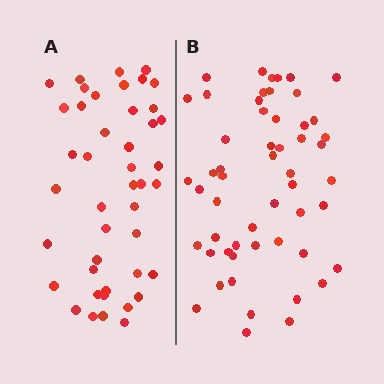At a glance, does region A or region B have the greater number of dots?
Region B (the right region) has more dots.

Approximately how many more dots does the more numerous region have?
Region B has roughly 10 or so more dots than region A.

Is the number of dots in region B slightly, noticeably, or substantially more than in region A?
Region B has only slightly more — the two regions are fairly close. The ratio is roughly 1.2 to 1.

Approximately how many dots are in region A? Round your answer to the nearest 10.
About 40 dots. (The exact count is 44, which rounds to 40.)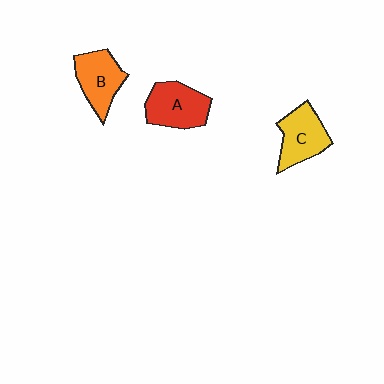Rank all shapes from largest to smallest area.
From largest to smallest: A (red), C (yellow), B (orange).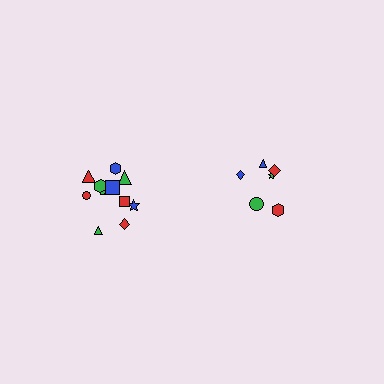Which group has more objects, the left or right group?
The left group.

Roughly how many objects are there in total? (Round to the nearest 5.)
Roughly 20 objects in total.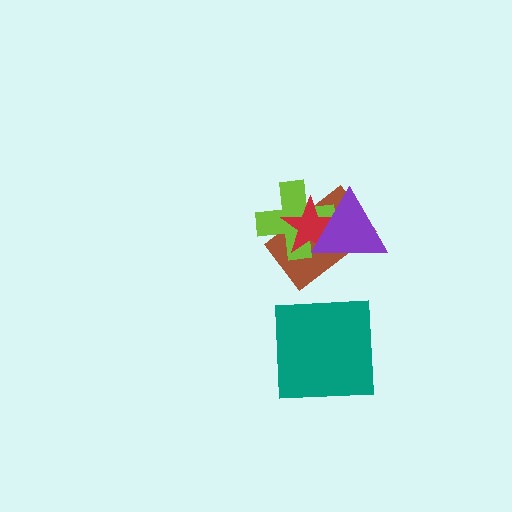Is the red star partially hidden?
Yes, it is partially covered by another shape.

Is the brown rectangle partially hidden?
Yes, it is partially covered by another shape.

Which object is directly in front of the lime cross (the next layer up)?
The red star is directly in front of the lime cross.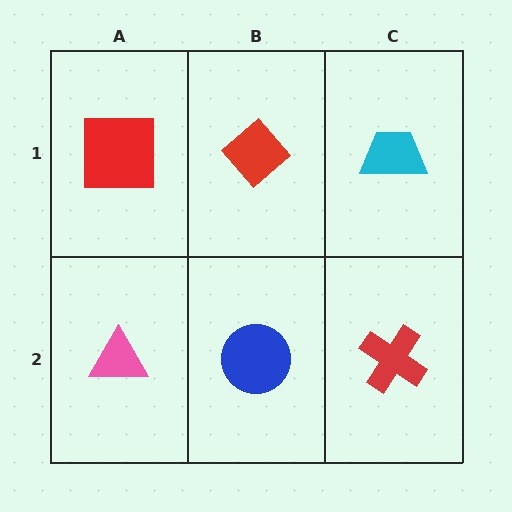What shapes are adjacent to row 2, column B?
A red diamond (row 1, column B), a pink triangle (row 2, column A), a red cross (row 2, column C).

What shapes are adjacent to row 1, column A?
A pink triangle (row 2, column A), a red diamond (row 1, column B).